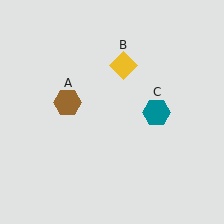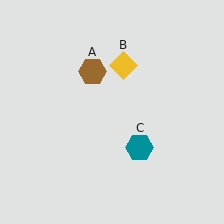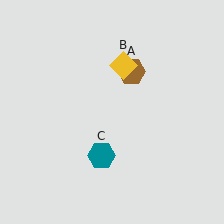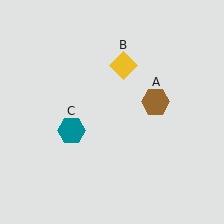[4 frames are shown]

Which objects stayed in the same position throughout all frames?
Yellow diamond (object B) remained stationary.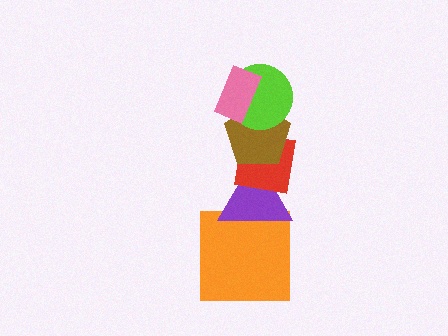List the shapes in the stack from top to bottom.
From top to bottom: the pink rectangle, the lime circle, the brown pentagon, the red square, the purple triangle, the orange square.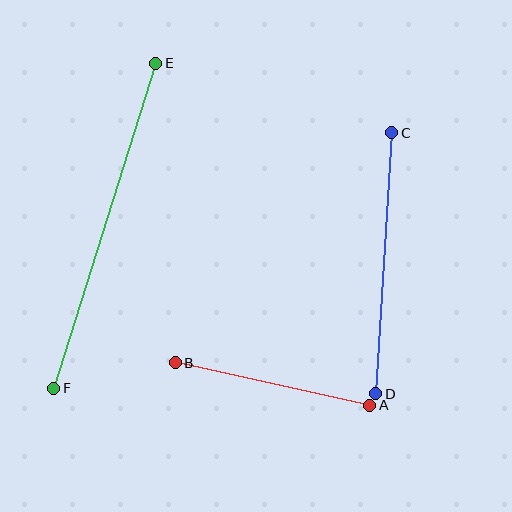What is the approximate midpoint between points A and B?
The midpoint is at approximately (273, 384) pixels.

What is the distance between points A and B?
The distance is approximately 199 pixels.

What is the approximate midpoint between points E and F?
The midpoint is at approximately (105, 226) pixels.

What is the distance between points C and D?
The distance is approximately 261 pixels.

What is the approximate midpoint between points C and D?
The midpoint is at approximately (384, 263) pixels.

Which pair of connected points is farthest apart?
Points E and F are farthest apart.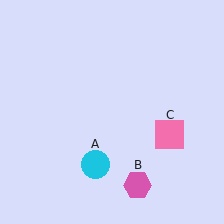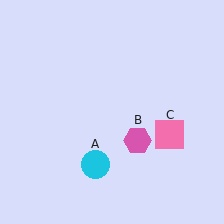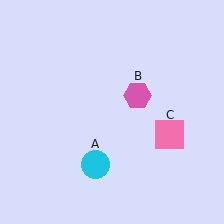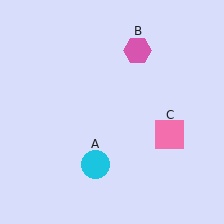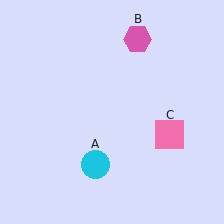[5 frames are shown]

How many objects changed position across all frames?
1 object changed position: pink hexagon (object B).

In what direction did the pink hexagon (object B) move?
The pink hexagon (object B) moved up.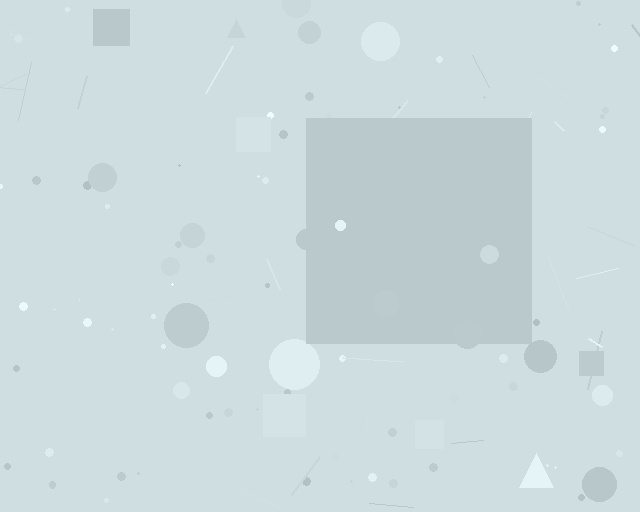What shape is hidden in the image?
A square is hidden in the image.